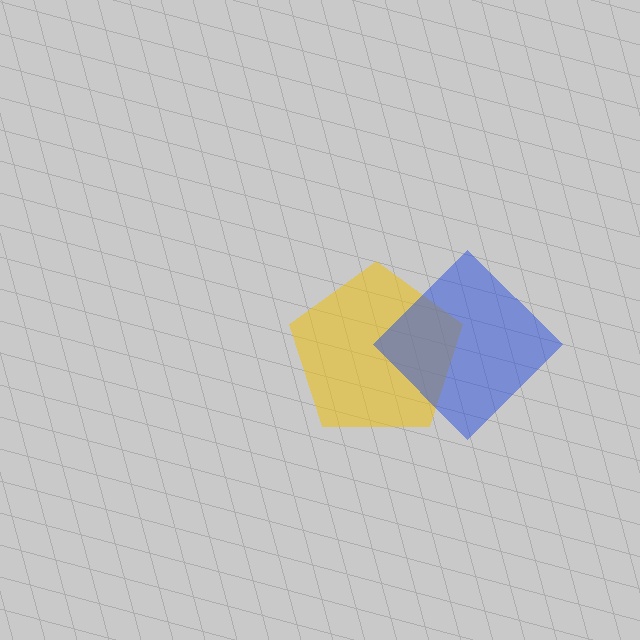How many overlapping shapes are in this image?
There are 2 overlapping shapes in the image.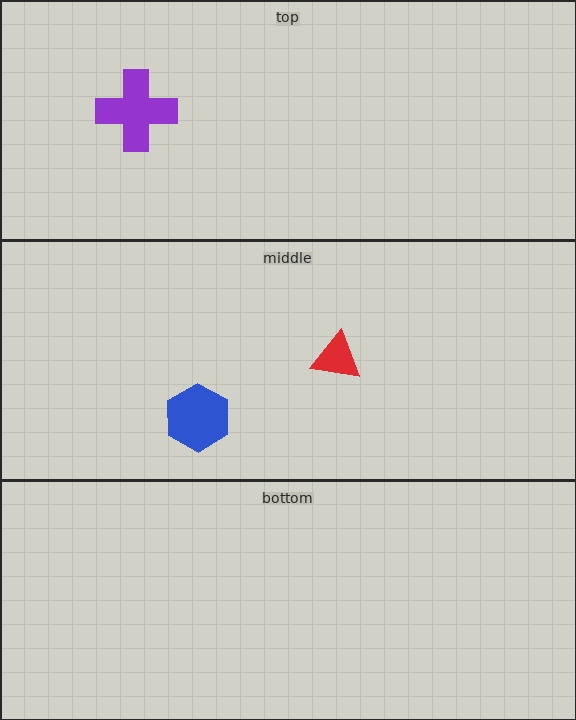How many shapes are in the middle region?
2.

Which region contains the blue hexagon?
The middle region.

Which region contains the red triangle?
The middle region.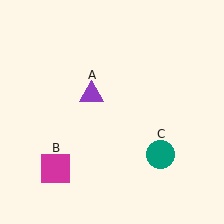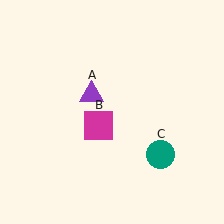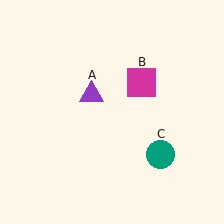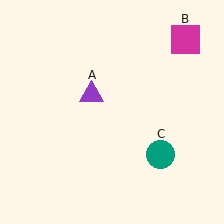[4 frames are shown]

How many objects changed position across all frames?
1 object changed position: magenta square (object B).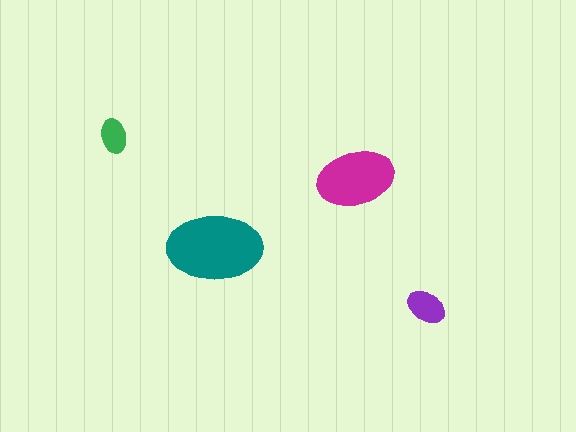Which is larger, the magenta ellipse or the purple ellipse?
The magenta one.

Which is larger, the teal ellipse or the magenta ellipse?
The teal one.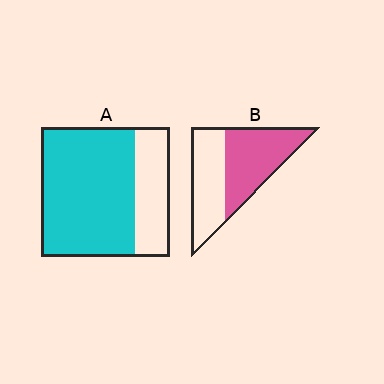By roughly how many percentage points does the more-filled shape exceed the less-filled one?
By roughly 20 percentage points (A over B).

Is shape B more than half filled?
Yes.